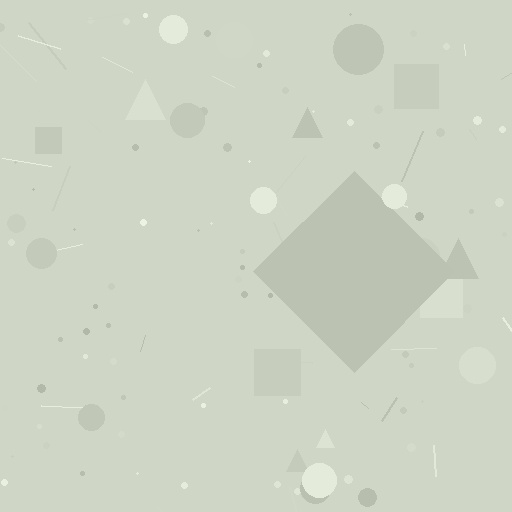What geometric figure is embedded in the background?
A diamond is embedded in the background.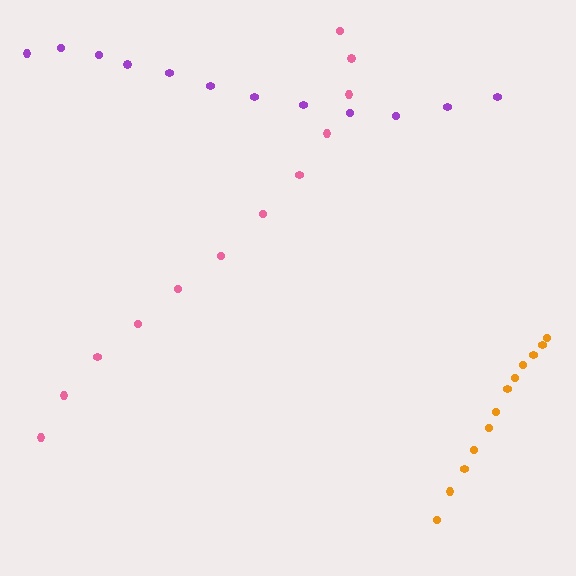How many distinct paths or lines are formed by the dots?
There are 3 distinct paths.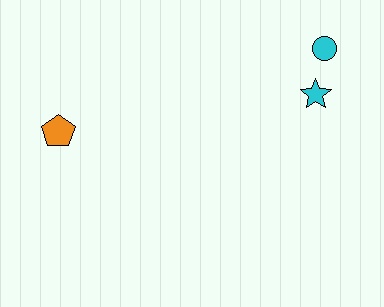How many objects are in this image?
There are 3 objects.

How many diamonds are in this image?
There are no diamonds.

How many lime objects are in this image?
There are no lime objects.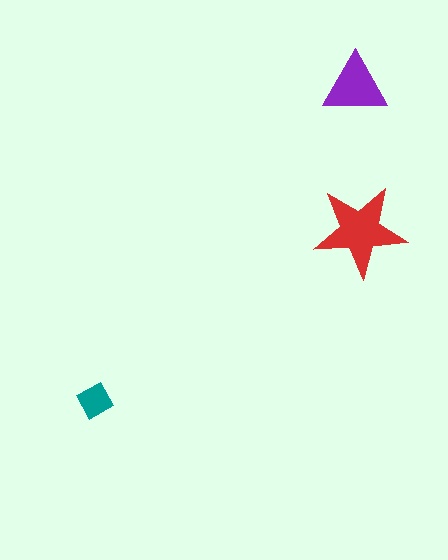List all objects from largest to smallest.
The red star, the purple triangle, the teal diamond.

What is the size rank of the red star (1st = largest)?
1st.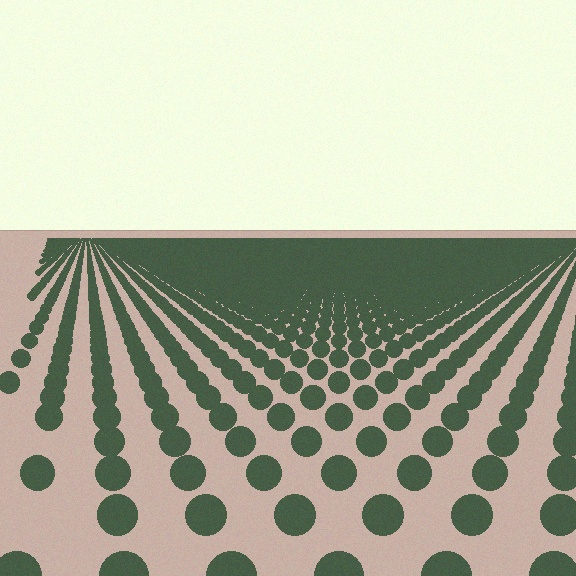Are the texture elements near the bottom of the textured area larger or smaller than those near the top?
Larger. Near the bottom, elements are closer to the viewer and appear at a bigger on-screen size.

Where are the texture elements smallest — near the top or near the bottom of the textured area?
Near the top.